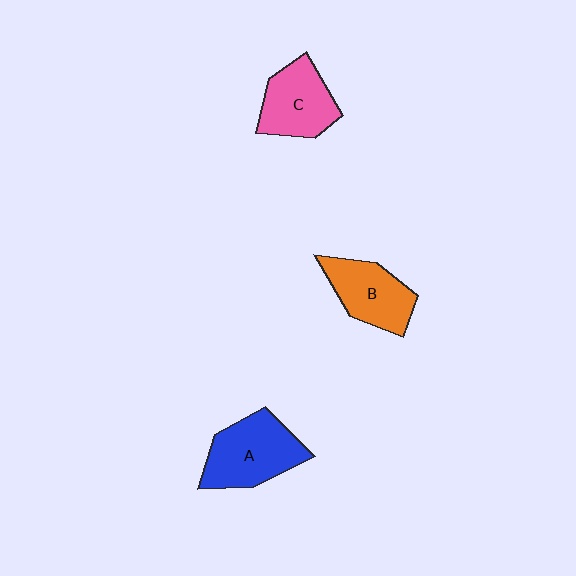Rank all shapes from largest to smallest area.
From largest to smallest: A (blue), C (pink), B (orange).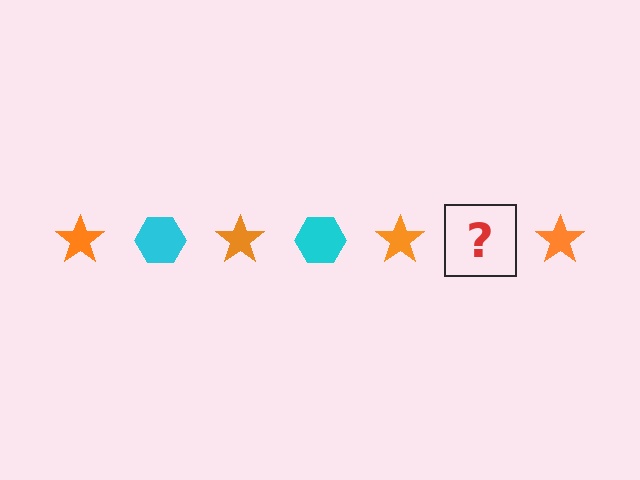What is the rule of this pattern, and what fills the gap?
The rule is that the pattern alternates between orange star and cyan hexagon. The gap should be filled with a cyan hexagon.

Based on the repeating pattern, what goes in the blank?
The blank should be a cyan hexagon.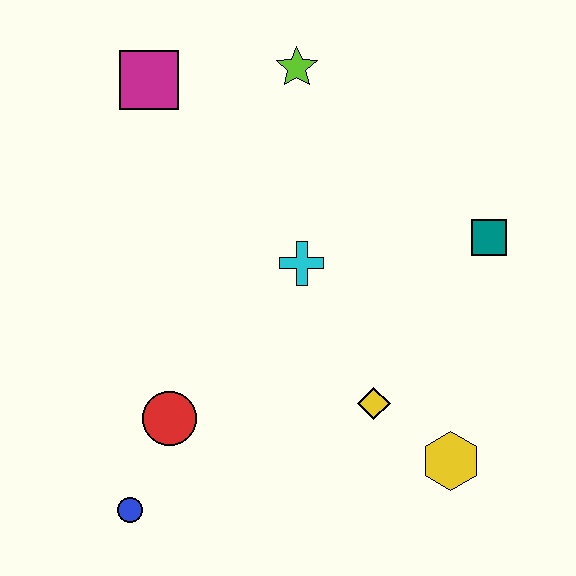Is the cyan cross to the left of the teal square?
Yes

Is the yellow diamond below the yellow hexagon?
No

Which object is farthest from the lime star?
The blue circle is farthest from the lime star.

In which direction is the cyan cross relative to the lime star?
The cyan cross is below the lime star.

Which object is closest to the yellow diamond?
The yellow hexagon is closest to the yellow diamond.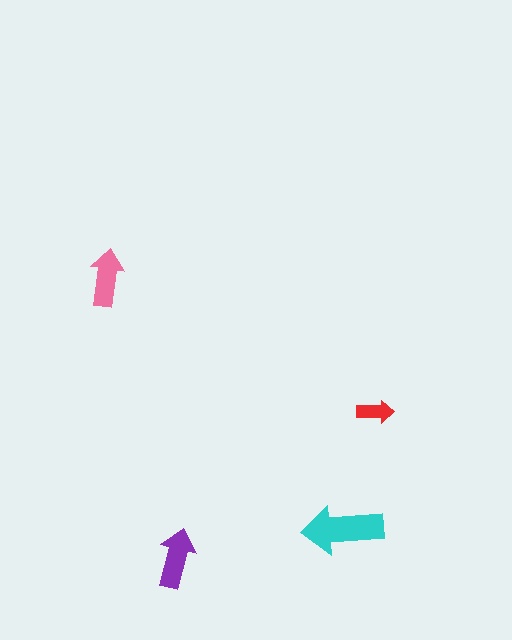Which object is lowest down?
The purple arrow is bottommost.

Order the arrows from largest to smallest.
the cyan one, the purple one, the pink one, the red one.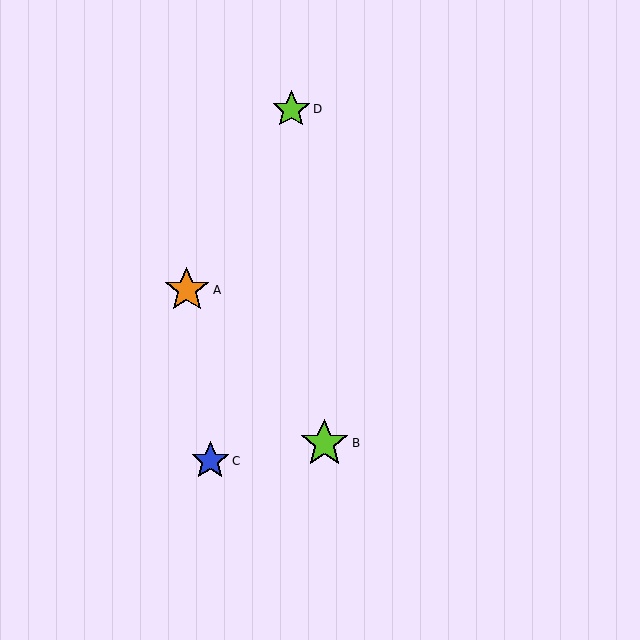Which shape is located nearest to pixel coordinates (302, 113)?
The lime star (labeled D) at (291, 109) is nearest to that location.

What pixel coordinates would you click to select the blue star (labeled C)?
Click at (210, 461) to select the blue star C.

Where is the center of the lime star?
The center of the lime star is at (291, 109).